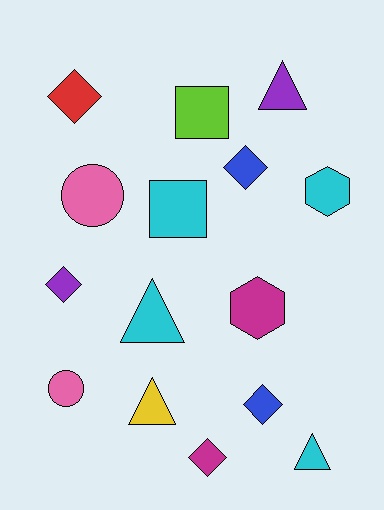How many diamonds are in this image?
There are 5 diamonds.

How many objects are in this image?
There are 15 objects.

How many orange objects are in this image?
There are no orange objects.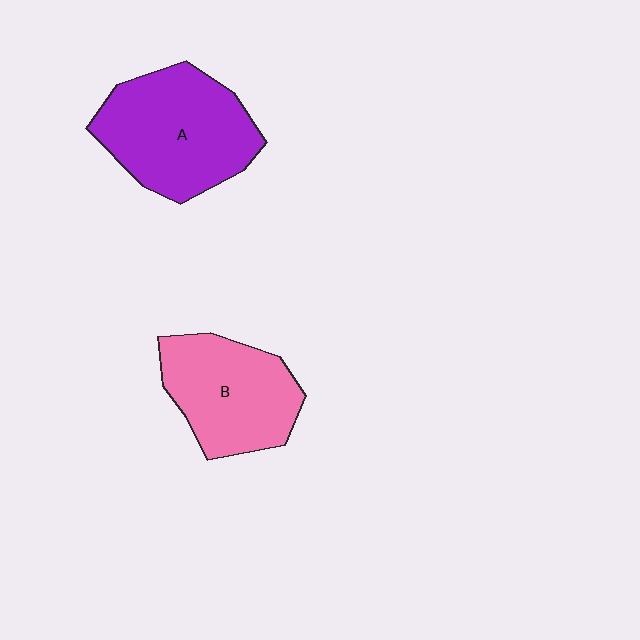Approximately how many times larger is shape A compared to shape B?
Approximately 1.2 times.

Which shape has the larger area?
Shape A (purple).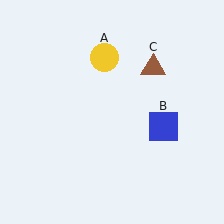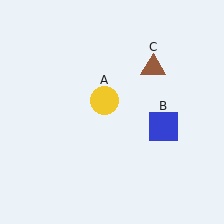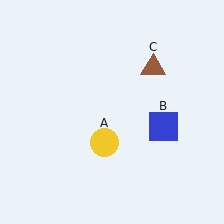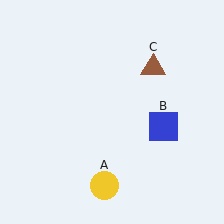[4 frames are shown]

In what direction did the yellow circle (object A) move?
The yellow circle (object A) moved down.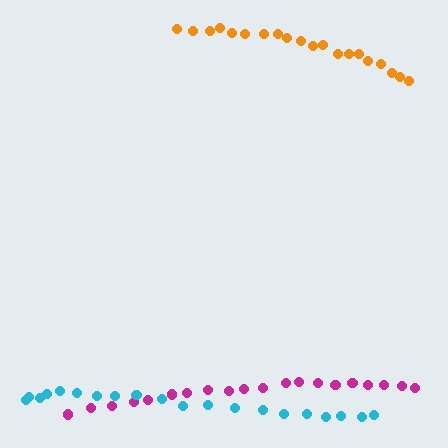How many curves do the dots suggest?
There are 3 distinct paths.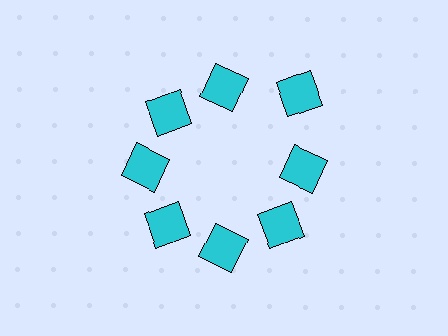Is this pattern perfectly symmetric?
No. The 8 cyan squares are arranged in a ring, but one element near the 2 o'clock position is pushed outward from the center, breaking the 8-fold rotational symmetry.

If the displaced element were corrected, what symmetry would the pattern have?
It would have 8-fold rotational symmetry — the pattern would map onto itself every 45 degrees.